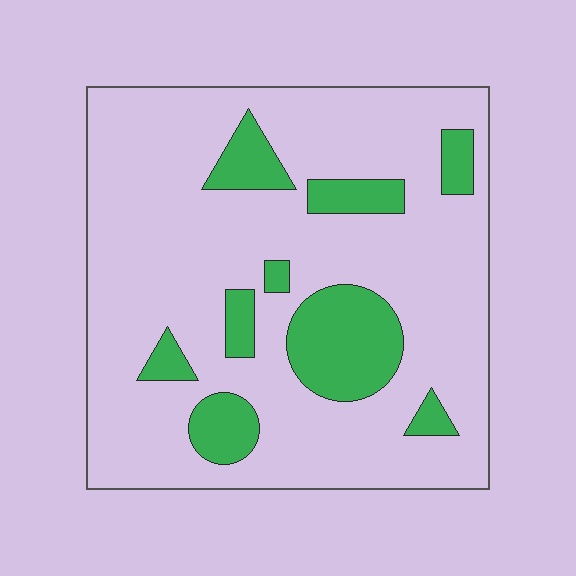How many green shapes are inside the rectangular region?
9.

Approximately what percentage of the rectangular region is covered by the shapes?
Approximately 20%.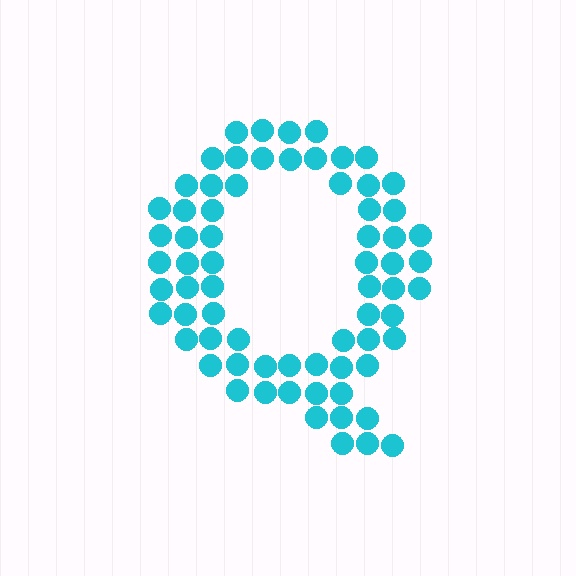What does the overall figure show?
The overall figure shows the letter Q.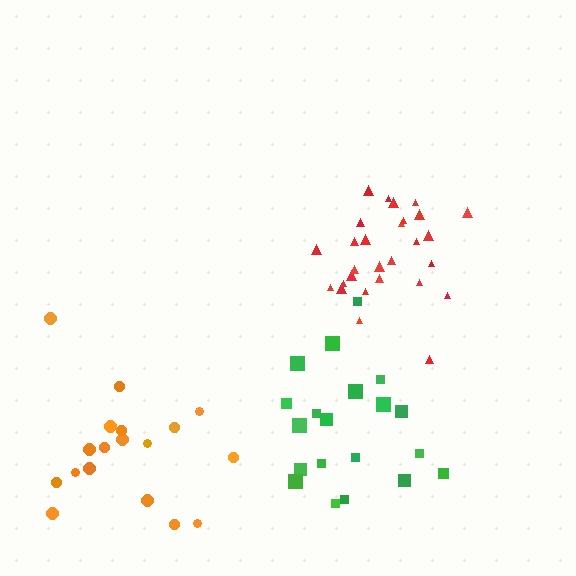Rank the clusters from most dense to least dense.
red, green, orange.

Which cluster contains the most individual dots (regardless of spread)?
Red (29).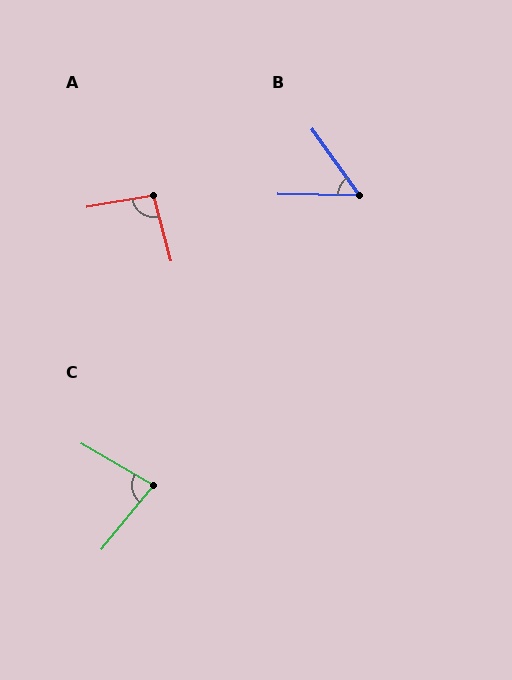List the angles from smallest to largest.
B (54°), C (81°), A (95°).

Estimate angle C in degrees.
Approximately 81 degrees.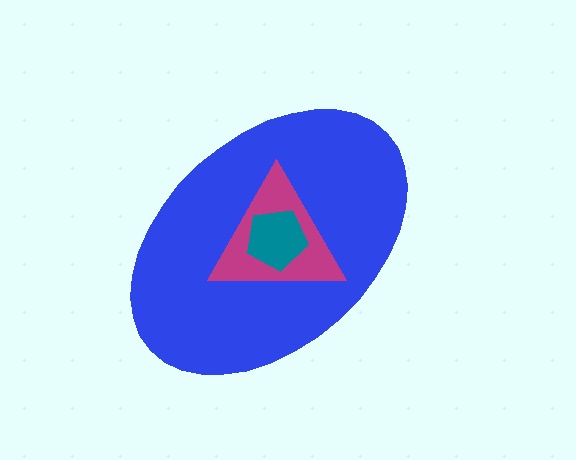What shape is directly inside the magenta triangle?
The teal pentagon.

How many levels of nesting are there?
3.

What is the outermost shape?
The blue ellipse.